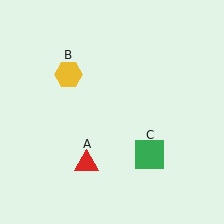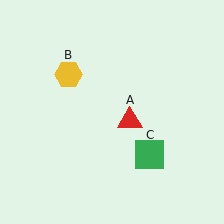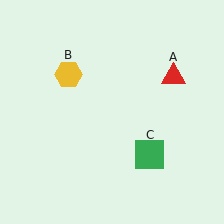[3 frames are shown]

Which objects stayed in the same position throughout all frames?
Yellow hexagon (object B) and green square (object C) remained stationary.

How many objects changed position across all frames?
1 object changed position: red triangle (object A).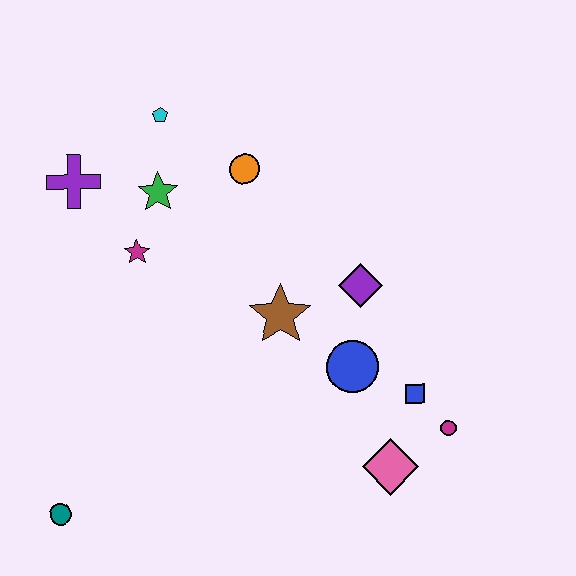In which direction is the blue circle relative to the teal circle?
The blue circle is to the right of the teal circle.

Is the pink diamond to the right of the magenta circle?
No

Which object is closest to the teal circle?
The magenta star is closest to the teal circle.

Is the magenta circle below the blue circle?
Yes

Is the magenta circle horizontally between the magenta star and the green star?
No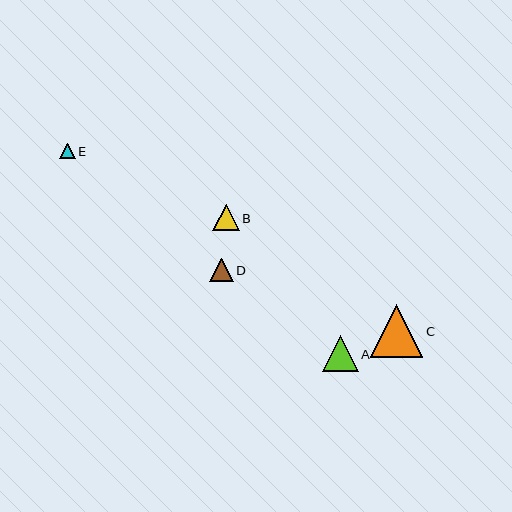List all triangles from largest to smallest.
From largest to smallest: C, A, B, D, E.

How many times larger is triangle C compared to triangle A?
Triangle C is approximately 1.5 times the size of triangle A.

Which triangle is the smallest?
Triangle E is the smallest with a size of approximately 16 pixels.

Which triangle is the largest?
Triangle C is the largest with a size of approximately 53 pixels.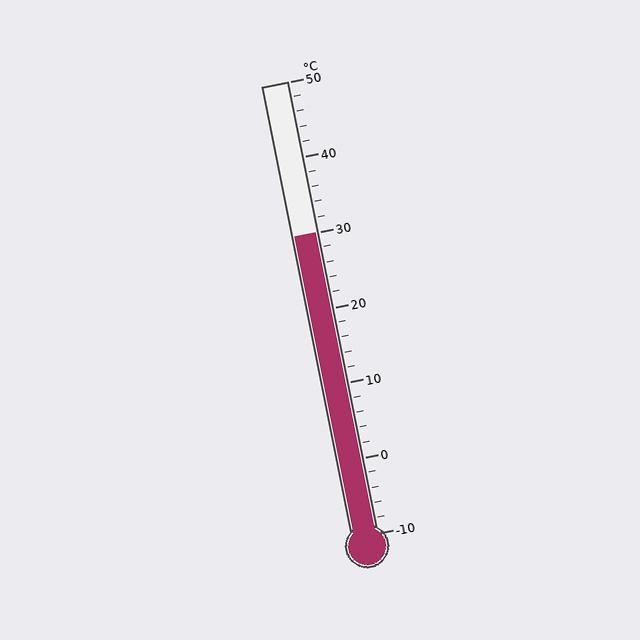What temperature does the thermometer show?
The thermometer shows approximately 30°C.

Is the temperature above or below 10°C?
The temperature is above 10°C.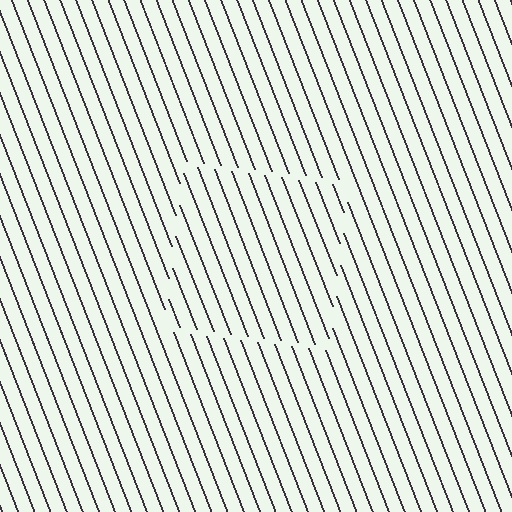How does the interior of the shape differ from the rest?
The interior of the shape contains the same grating, shifted by half a period — the contour is defined by the phase discontinuity where line-ends from the inner and outer gratings abut.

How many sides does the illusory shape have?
4 sides — the line-ends trace a square.